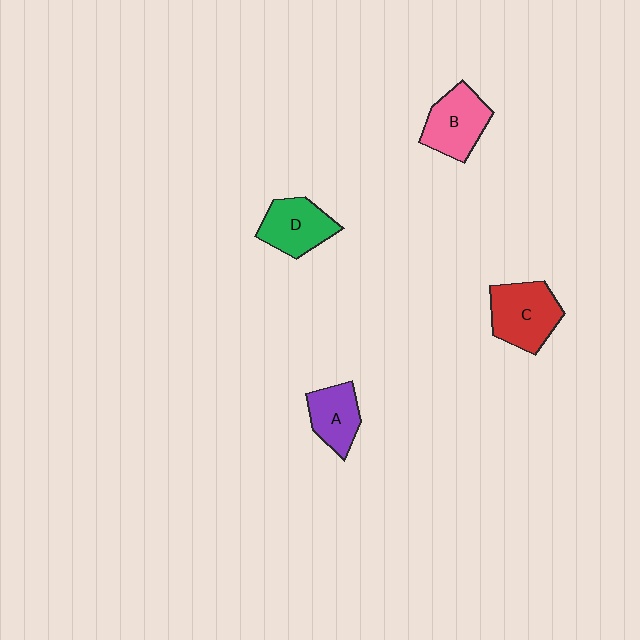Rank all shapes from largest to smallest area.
From largest to smallest: C (red), B (pink), D (green), A (purple).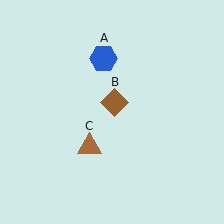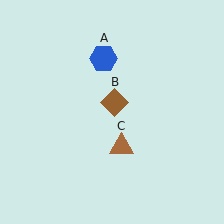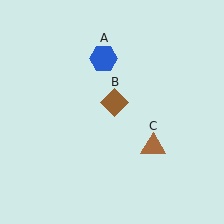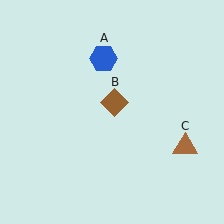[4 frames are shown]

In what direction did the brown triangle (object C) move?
The brown triangle (object C) moved right.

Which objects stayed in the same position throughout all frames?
Blue hexagon (object A) and brown diamond (object B) remained stationary.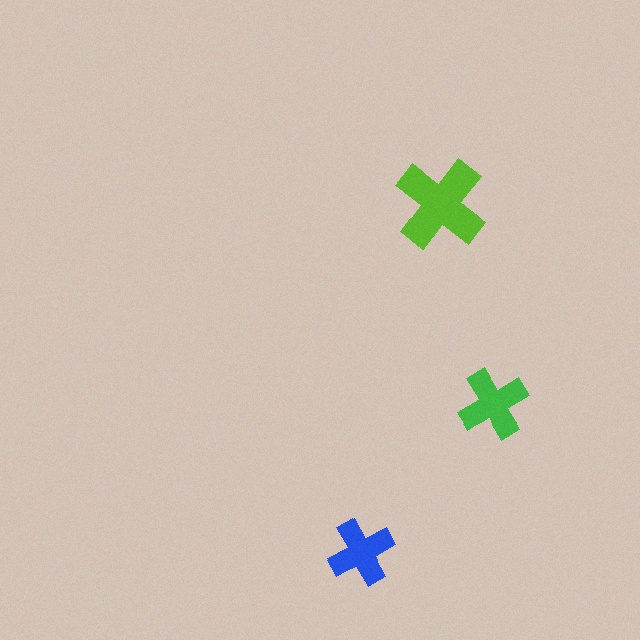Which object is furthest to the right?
The green cross is rightmost.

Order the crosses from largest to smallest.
the lime one, the green one, the blue one.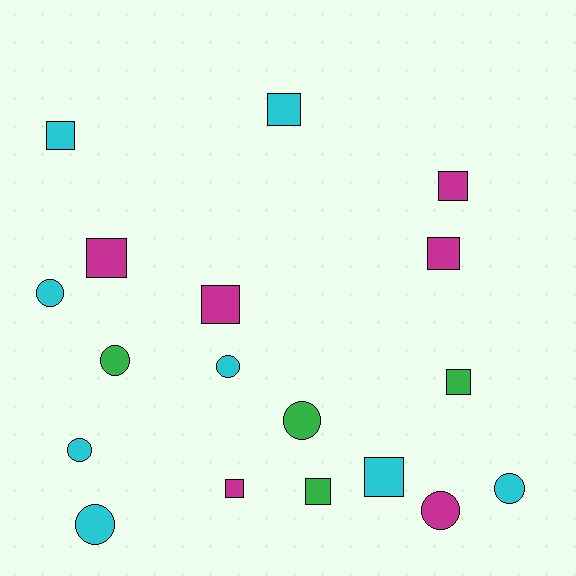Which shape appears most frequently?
Square, with 10 objects.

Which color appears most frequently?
Cyan, with 8 objects.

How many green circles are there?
There are 2 green circles.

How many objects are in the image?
There are 18 objects.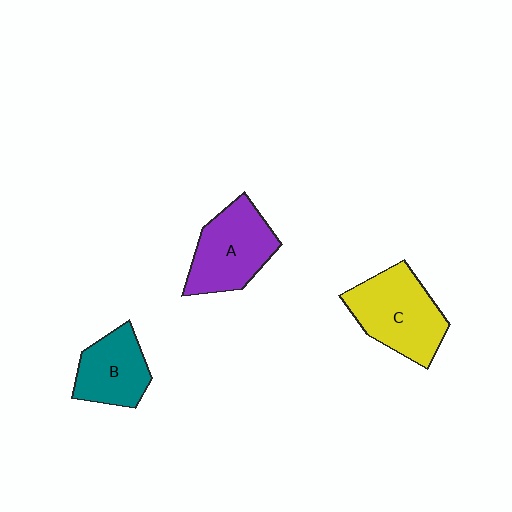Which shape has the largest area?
Shape C (yellow).